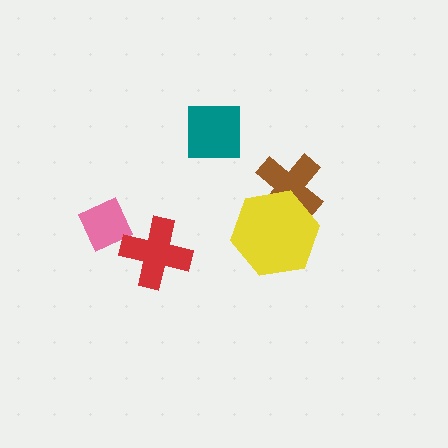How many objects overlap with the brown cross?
1 object overlaps with the brown cross.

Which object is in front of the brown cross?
The yellow hexagon is in front of the brown cross.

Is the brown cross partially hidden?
Yes, it is partially covered by another shape.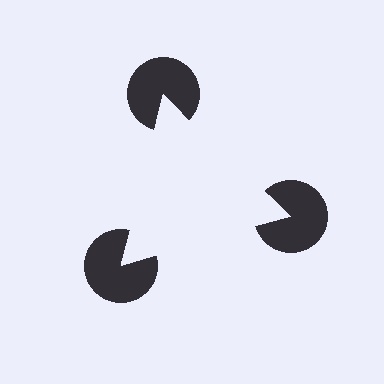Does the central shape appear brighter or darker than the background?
It typically appears slightly brighter than the background, even though no actual brightness change is drawn.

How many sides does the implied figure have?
3 sides.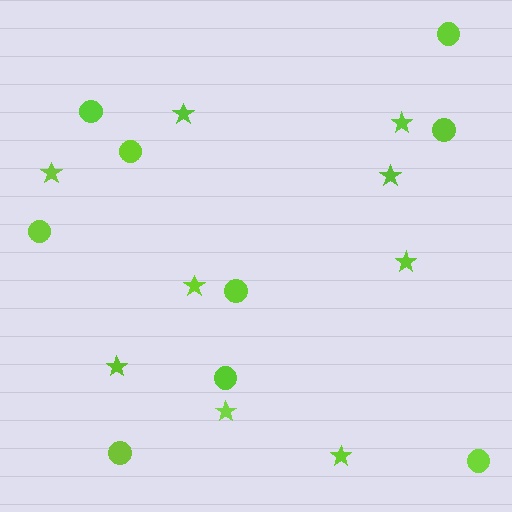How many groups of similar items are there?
There are 2 groups: one group of circles (9) and one group of stars (9).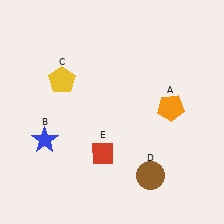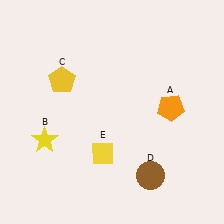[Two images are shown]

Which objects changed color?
B changed from blue to yellow. E changed from red to yellow.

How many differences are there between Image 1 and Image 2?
There are 2 differences between the two images.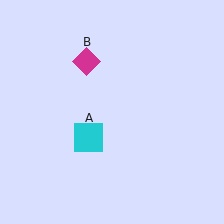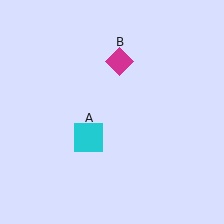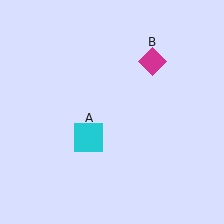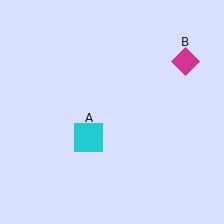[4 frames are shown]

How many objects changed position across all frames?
1 object changed position: magenta diamond (object B).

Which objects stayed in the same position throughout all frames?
Cyan square (object A) remained stationary.